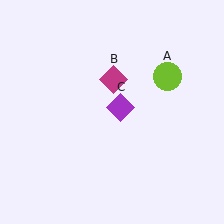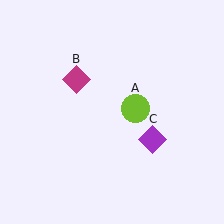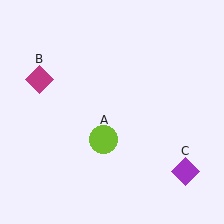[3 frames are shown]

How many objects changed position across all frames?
3 objects changed position: lime circle (object A), magenta diamond (object B), purple diamond (object C).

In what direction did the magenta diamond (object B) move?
The magenta diamond (object B) moved left.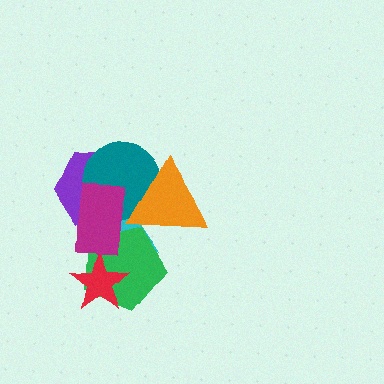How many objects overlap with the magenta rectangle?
5 objects overlap with the magenta rectangle.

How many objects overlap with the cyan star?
6 objects overlap with the cyan star.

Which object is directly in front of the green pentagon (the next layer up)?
The red star is directly in front of the green pentagon.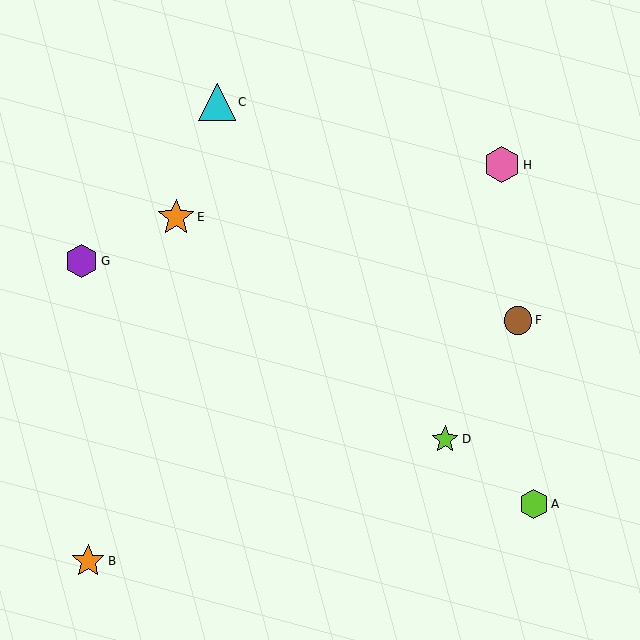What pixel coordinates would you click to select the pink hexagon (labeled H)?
Click at (502, 164) to select the pink hexagon H.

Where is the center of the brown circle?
The center of the brown circle is at (518, 320).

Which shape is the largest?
The cyan triangle (labeled C) is the largest.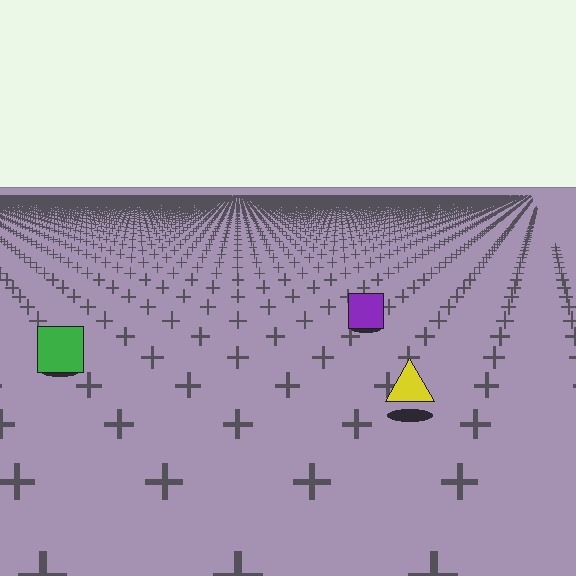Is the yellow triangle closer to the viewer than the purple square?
Yes. The yellow triangle is closer — you can tell from the texture gradient: the ground texture is coarser near it.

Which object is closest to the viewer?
The yellow triangle is closest. The texture marks near it are larger and more spread out.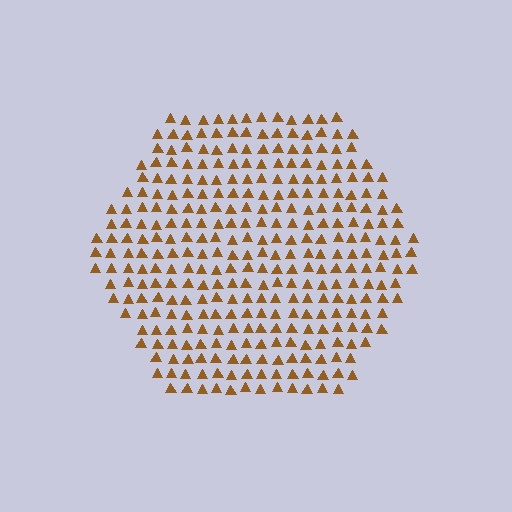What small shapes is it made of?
It is made of small triangles.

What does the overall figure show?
The overall figure shows a hexagon.